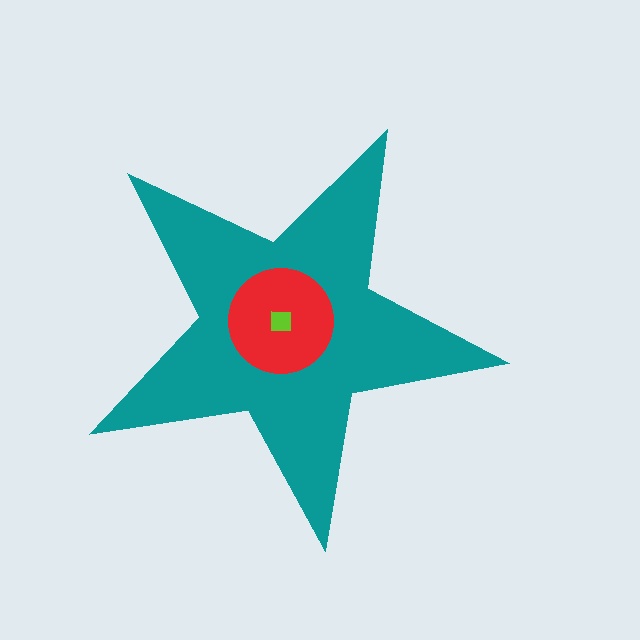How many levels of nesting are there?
3.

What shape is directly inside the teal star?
The red circle.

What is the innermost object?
The lime square.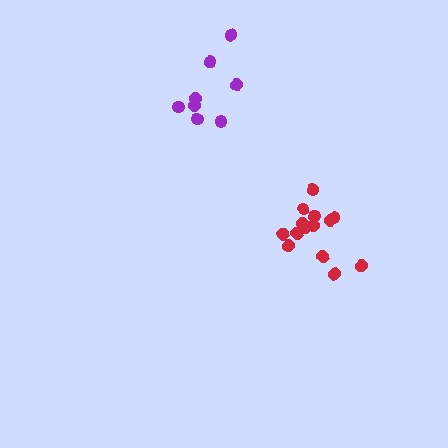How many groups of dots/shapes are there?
There are 2 groups.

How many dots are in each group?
Group 1: 14 dots, Group 2: 8 dots (22 total).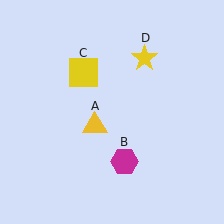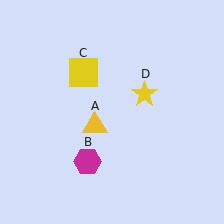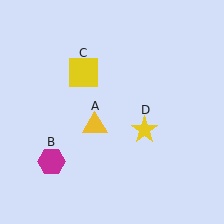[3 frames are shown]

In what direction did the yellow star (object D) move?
The yellow star (object D) moved down.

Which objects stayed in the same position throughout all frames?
Yellow triangle (object A) and yellow square (object C) remained stationary.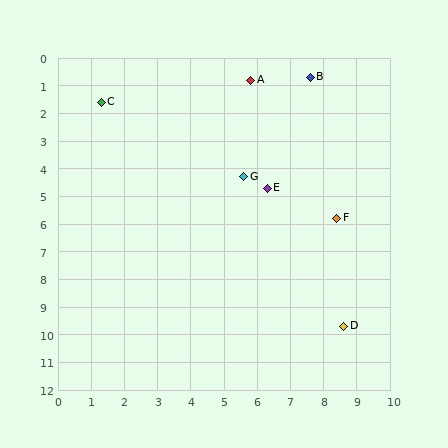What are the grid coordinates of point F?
Point F is at approximately (8.4, 5.8).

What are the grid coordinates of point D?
Point D is at approximately (8.6, 9.7).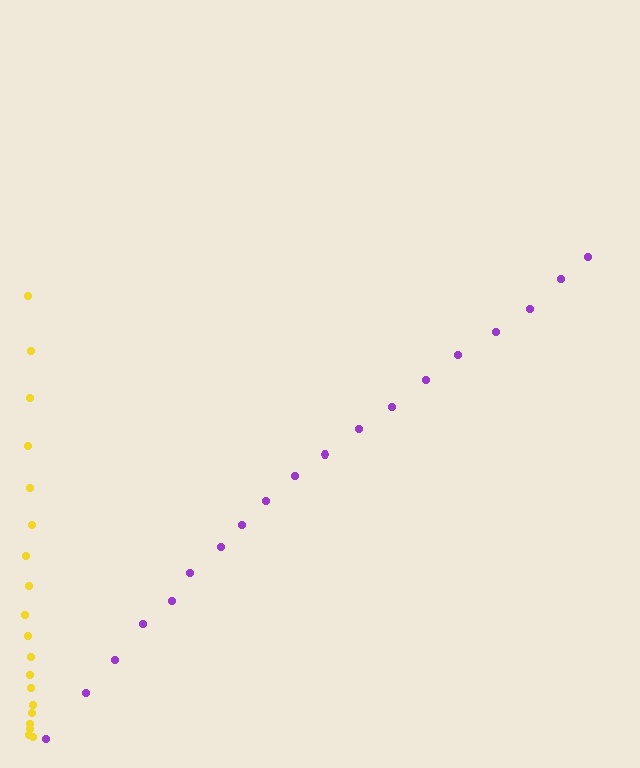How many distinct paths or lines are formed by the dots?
There are 2 distinct paths.